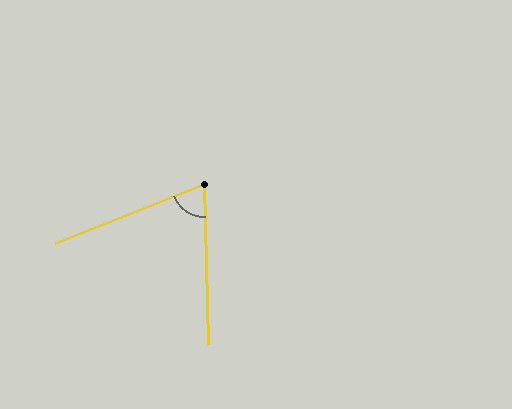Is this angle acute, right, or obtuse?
It is acute.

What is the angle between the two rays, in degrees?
Approximately 70 degrees.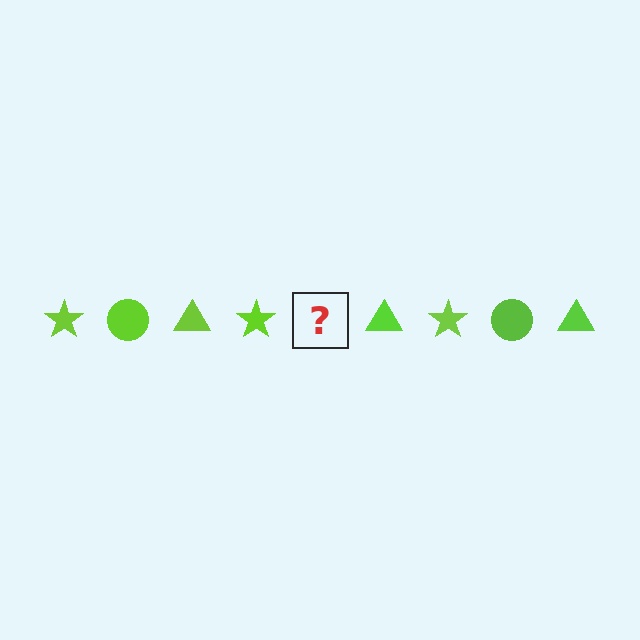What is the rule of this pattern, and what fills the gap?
The rule is that the pattern cycles through star, circle, triangle shapes in lime. The gap should be filled with a lime circle.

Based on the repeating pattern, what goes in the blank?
The blank should be a lime circle.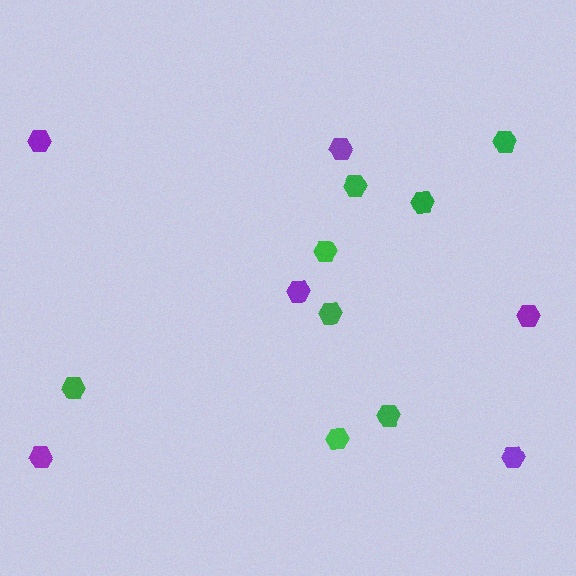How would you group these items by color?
There are 2 groups: one group of purple hexagons (6) and one group of green hexagons (8).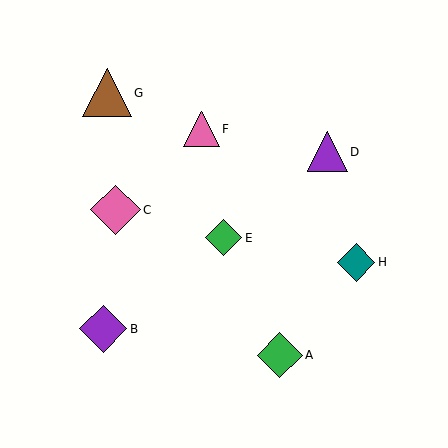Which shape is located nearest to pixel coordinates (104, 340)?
The purple diamond (labeled B) at (103, 329) is nearest to that location.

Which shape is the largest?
The pink diamond (labeled C) is the largest.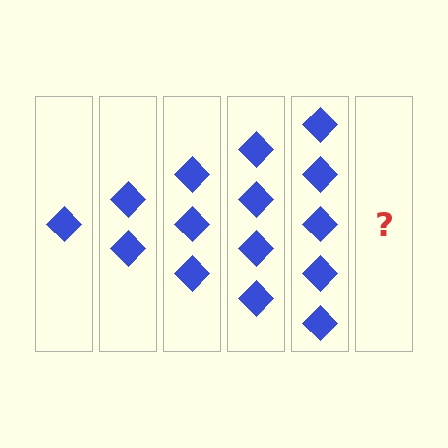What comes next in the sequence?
The next element should be 6 diamonds.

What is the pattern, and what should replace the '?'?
The pattern is that each step adds one more diamond. The '?' should be 6 diamonds.